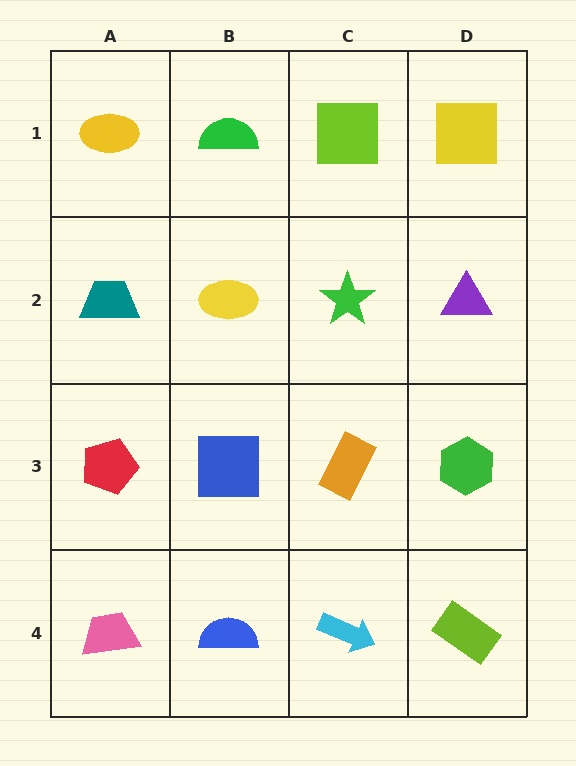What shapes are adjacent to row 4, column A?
A red pentagon (row 3, column A), a blue semicircle (row 4, column B).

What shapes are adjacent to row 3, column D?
A purple triangle (row 2, column D), a lime rectangle (row 4, column D), an orange rectangle (row 3, column C).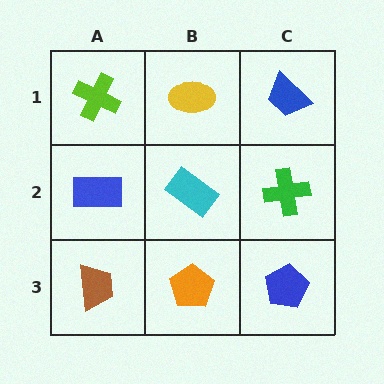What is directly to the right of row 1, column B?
A blue trapezoid.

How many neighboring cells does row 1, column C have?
2.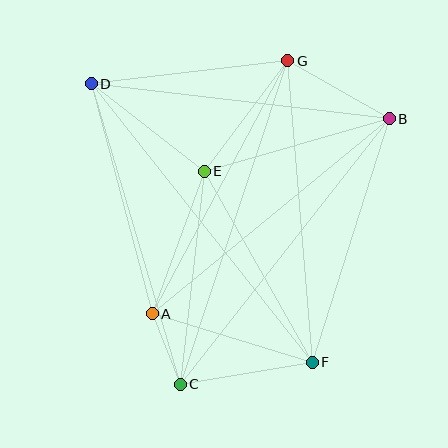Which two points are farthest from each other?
Points D and F are farthest from each other.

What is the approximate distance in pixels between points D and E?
The distance between D and E is approximately 143 pixels.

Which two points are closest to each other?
Points A and C are closest to each other.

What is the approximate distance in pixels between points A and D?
The distance between A and D is approximately 238 pixels.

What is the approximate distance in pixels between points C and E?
The distance between C and E is approximately 214 pixels.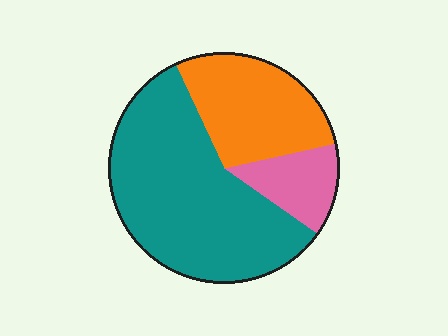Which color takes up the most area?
Teal, at roughly 60%.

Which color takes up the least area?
Pink, at roughly 15%.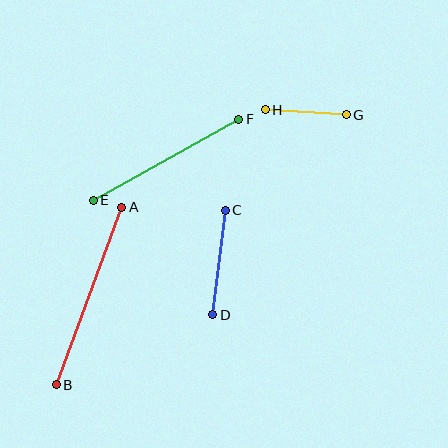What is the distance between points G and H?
The distance is approximately 81 pixels.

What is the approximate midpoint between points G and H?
The midpoint is at approximately (306, 112) pixels.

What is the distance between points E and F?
The distance is approximately 167 pixels.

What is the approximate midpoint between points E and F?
The midpoint is at approximately (166, 160) pixels.